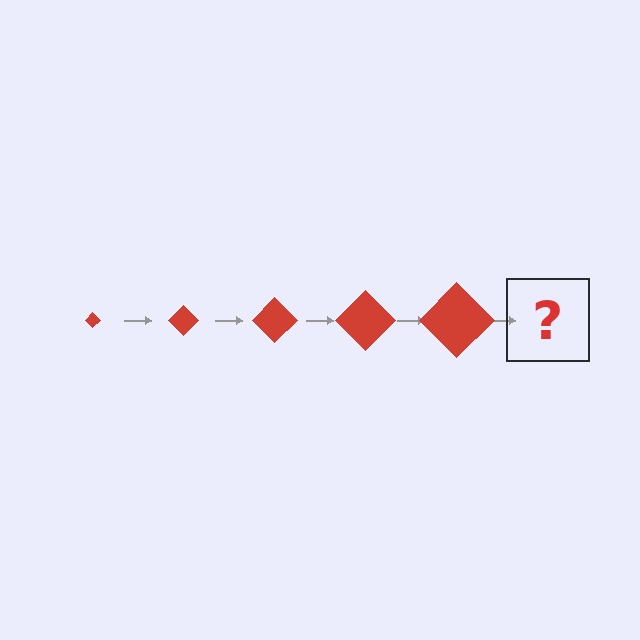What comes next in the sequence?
The next element should be a red diamond, larger than the previous one.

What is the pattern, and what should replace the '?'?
The pattern is that the diamond gets progressively larger each step. The '?' should be a red diamond, larger than the previous one.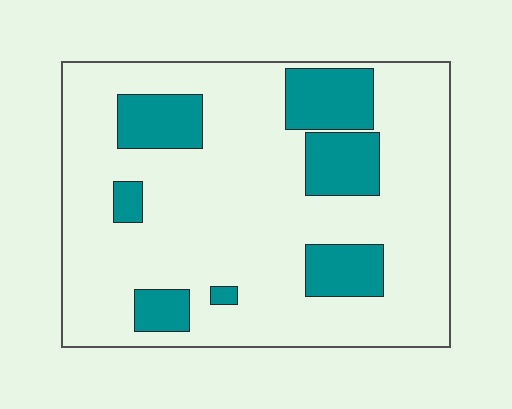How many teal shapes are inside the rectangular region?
7.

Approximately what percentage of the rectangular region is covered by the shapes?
Approximately 20%.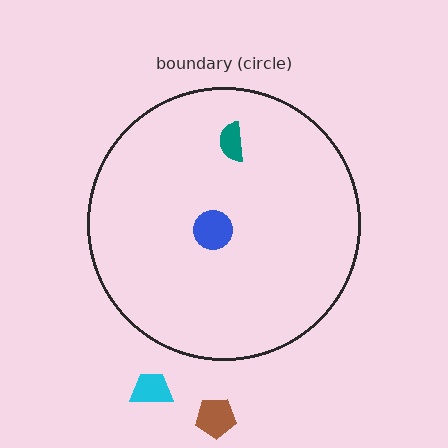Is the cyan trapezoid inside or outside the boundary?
Outside.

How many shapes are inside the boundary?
2 inside, 2 outside.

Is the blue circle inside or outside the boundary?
Inside.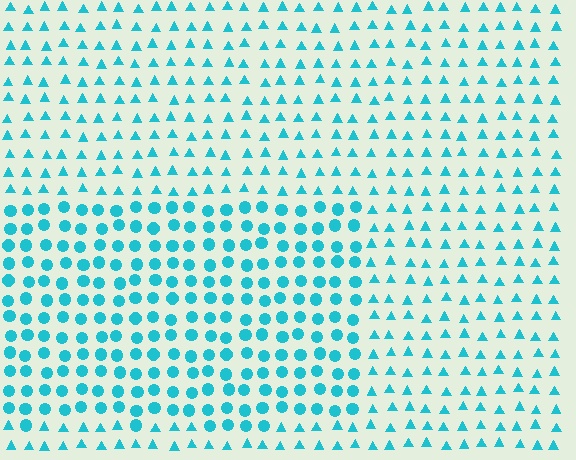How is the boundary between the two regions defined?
The boundary is defined by a change in element shape: circles inside vs. triangles outside. All elements share the same color and spacing.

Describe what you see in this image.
The image is filled with small cyan elements arranged in a uniform grid. A rectangle-shaped region contains circles, while the surrounding area contains triangles. The boundary is defined purely by the change in element shape.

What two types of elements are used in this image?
The image uses circles inside the rectangle region and triangles outside it.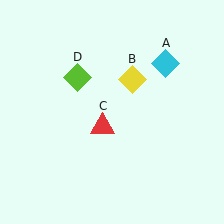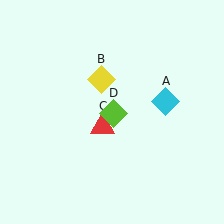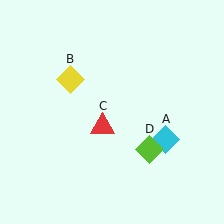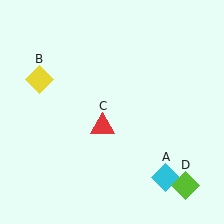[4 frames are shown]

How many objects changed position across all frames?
3 objects changed position: cyan diamond (object A), yellow diamond (object B), lime diamond (object D).